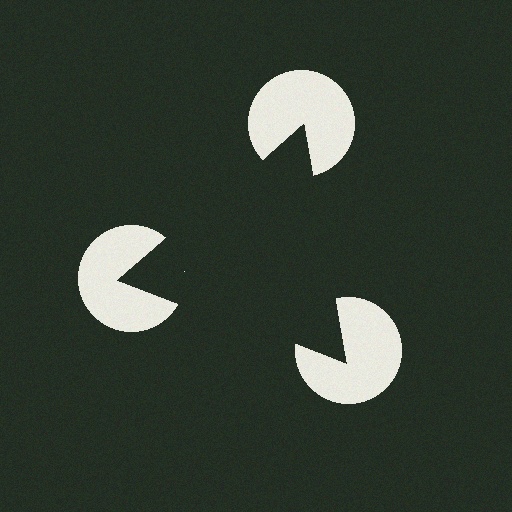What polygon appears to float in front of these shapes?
An illusory triangle — its edges are inferred from the aligned wedge cuts in the pac-man discs, not physically drawn.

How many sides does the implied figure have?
3 sides.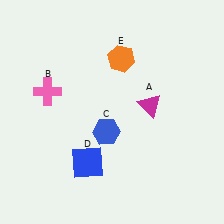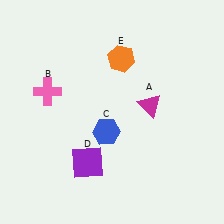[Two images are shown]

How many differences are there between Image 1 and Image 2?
There is 1 difference between the two images.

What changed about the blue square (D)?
In Image 1, D is blue. In Image 2, it changed to purple.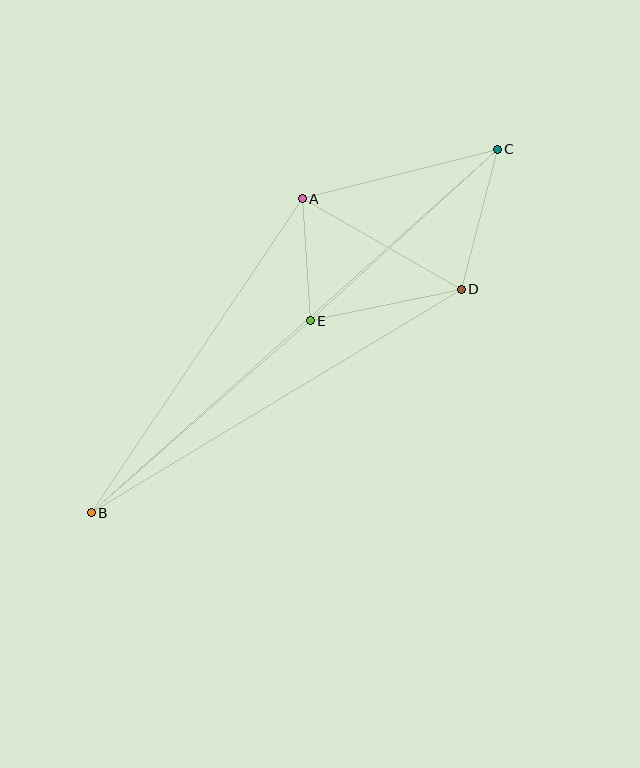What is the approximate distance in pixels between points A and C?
The distance between A and C is approximately 201 pixels.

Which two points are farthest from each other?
Points B and C are farthest from each other.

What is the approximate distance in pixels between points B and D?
The distance between B and D is approximately 432 pixels.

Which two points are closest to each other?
Points A and E are closest to each other.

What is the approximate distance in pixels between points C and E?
The distance between C and E is approximately 254 pixels.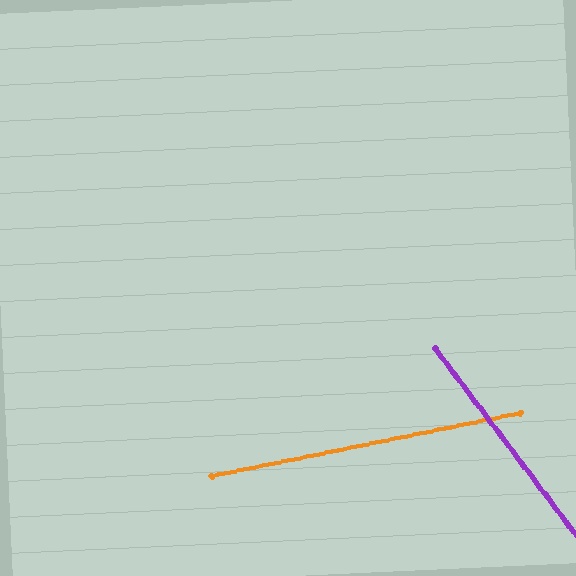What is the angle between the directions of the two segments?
Approximately 64 degrees.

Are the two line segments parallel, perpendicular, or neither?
Neither parallel nor perpendicular — they differ by about 64°.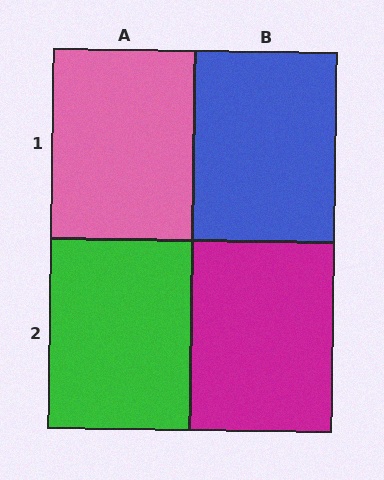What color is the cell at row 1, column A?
Pink.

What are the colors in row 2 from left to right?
Green, magenta.